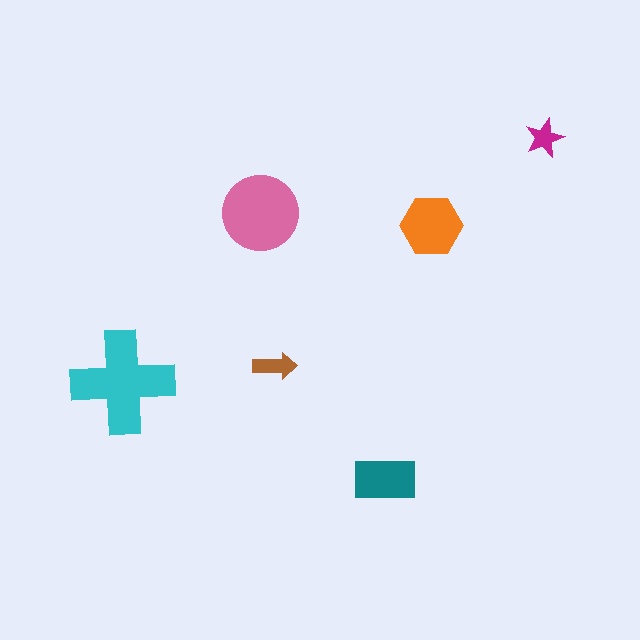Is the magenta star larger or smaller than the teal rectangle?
Smaller.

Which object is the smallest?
The magenta star.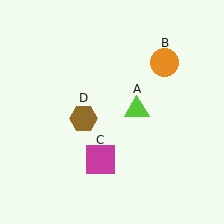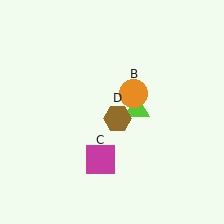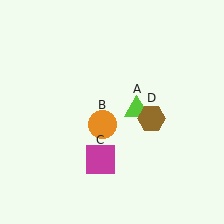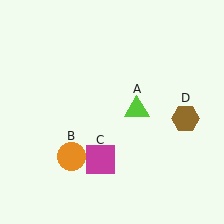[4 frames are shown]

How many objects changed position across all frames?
2 objects changed position: orange circle (object B), brown hexagon (object D).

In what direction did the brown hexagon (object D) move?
The brown hexagon (object D) moved right.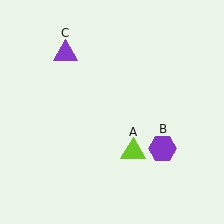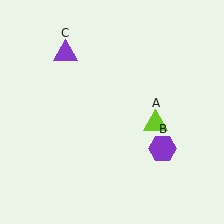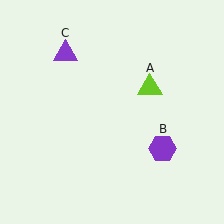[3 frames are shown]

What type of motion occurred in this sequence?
The lime triangle (object A) rotated counterclockwise around the center of the scene.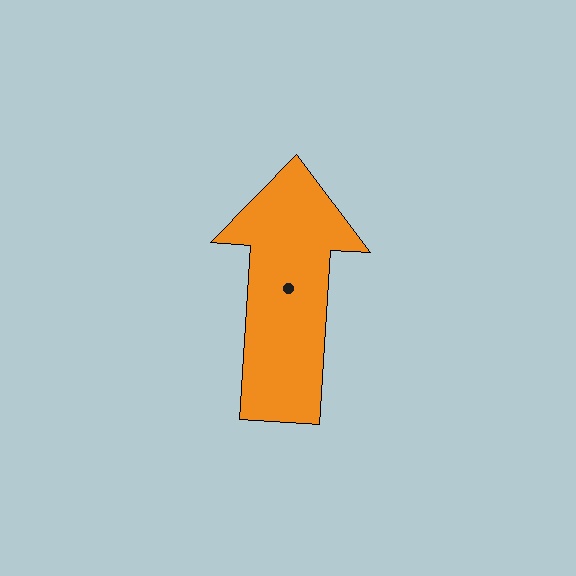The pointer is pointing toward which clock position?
Roughly 12 o'clock.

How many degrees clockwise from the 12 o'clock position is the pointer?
Approximately 3 degrees.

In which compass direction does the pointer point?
North.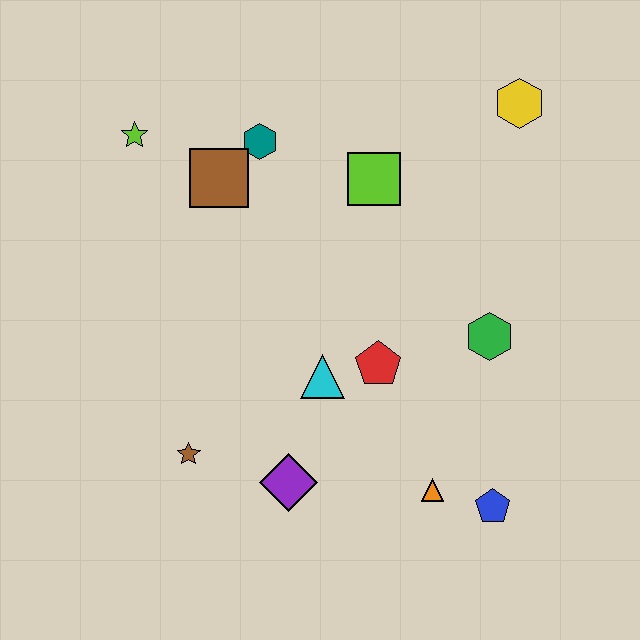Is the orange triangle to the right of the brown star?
Yes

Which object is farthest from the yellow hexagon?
The brown star is farthest from the yellow hexagon.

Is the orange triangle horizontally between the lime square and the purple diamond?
No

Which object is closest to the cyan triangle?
The red pentagon is closest to the cyan triangle.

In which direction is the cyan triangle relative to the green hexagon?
The cyan triangle is to the left of the green hexagon.